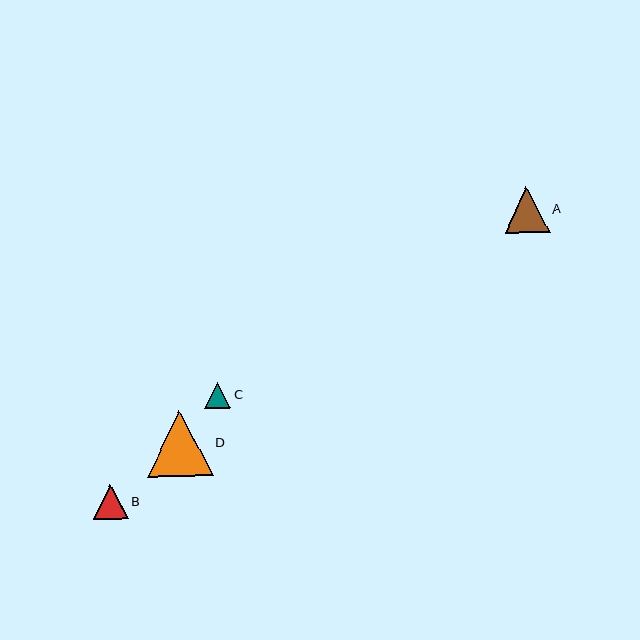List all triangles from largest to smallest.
From largest to smallest: D, A, B, C.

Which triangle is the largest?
Triangle D is the largest with a size of approximately 66 pixels.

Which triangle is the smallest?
Triangle C is the smallest with a size of approximately 26 pixels.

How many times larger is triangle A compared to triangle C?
Triangle A is approximately 1.7 times the size of triangle C.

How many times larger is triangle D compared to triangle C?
Triangle D is approximately 2.5 times the size of triangle C.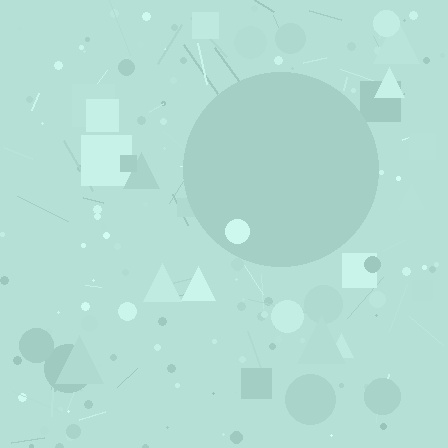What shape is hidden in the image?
A circle is hidden in the image.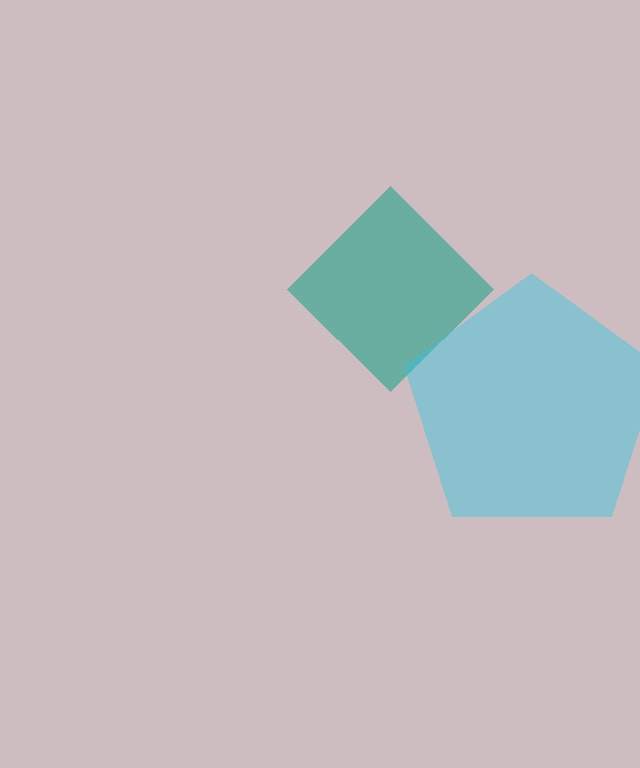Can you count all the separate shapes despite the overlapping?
Yes, there are 2 separate shapes.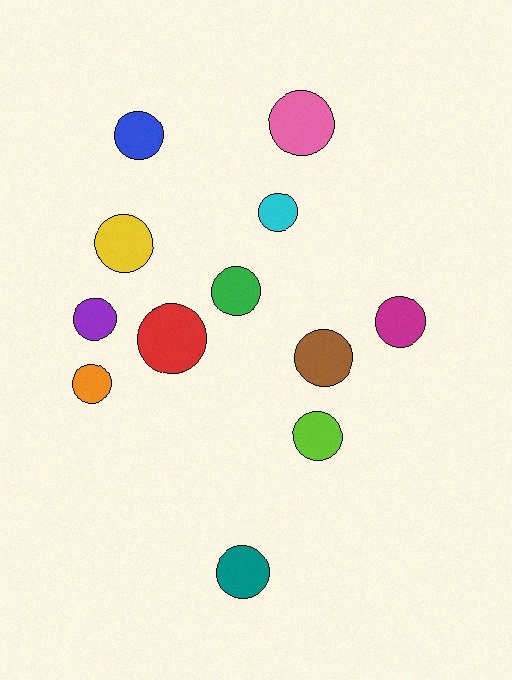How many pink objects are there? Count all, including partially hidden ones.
There is 1 pink object.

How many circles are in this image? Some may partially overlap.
There are 12 circles.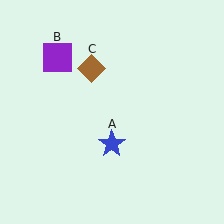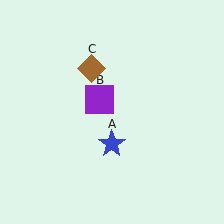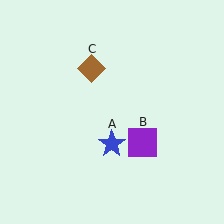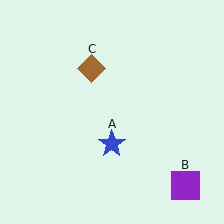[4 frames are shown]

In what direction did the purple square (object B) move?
The purple square (object B) moved down and to the right.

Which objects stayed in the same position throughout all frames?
Blue star (object A) and brown diamond (object C) remained stationary.